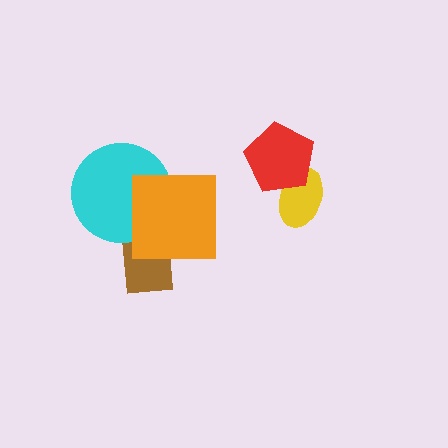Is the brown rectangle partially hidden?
Yes, it is partially covered by another shape.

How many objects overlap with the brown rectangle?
2 objects overlap with the brown rectangle.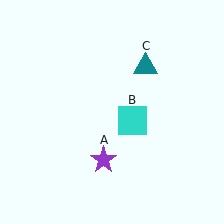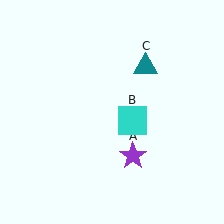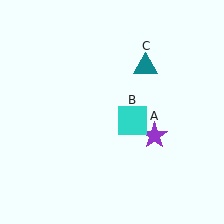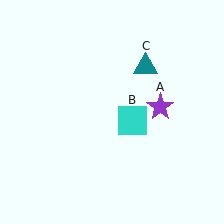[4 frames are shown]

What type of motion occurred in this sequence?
The purple star (object A) rotated counterclockwise around the center of the scene.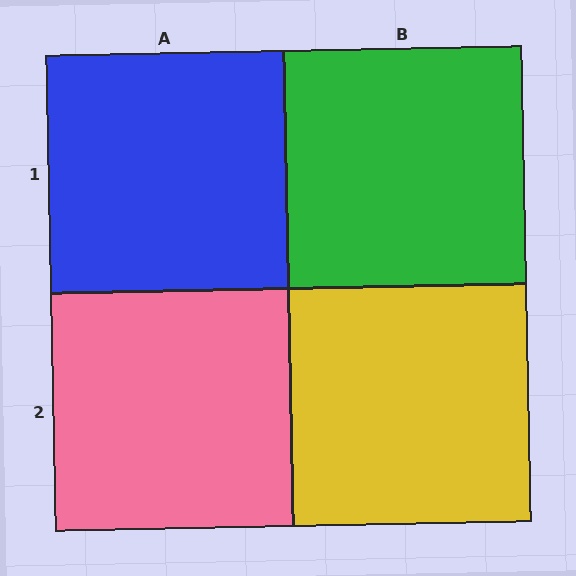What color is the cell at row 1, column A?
Blue.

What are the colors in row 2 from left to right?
Pink, yellow.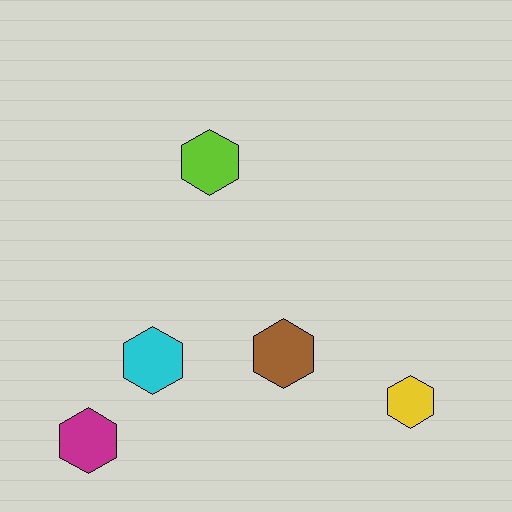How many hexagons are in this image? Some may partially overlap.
There are 5 hexagons.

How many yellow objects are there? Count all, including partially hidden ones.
There is 1 yellow object.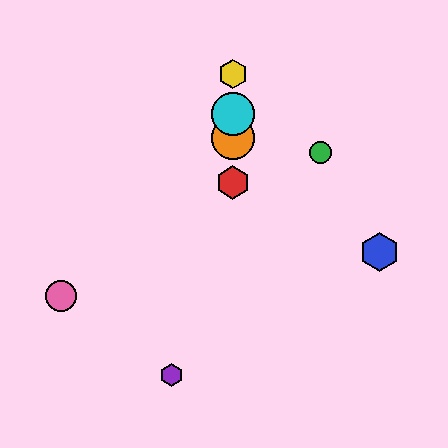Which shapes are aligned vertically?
The red hexagon, the yellow hexagon, the orange circle, the cyan circle are aligned vertically.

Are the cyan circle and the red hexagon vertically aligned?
Yes, both are at x≈233.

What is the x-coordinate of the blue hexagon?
The blue hexagon is at x≈380.